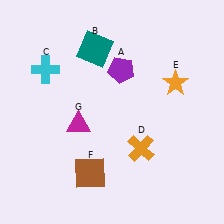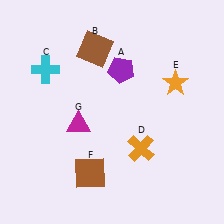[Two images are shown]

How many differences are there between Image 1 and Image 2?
There is 1 difference between the two images.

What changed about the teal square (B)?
In Image 1, B is teal. In Image 2, it changed to brown.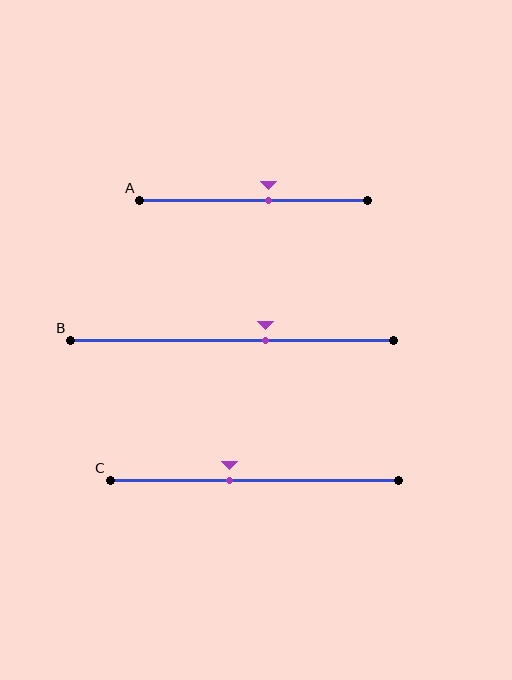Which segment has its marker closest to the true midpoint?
Segment A has its marker closest to the true midpoint.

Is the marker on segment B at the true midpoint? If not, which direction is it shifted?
No, the marker on segment B is shifted to the right by about 10% of the segment length.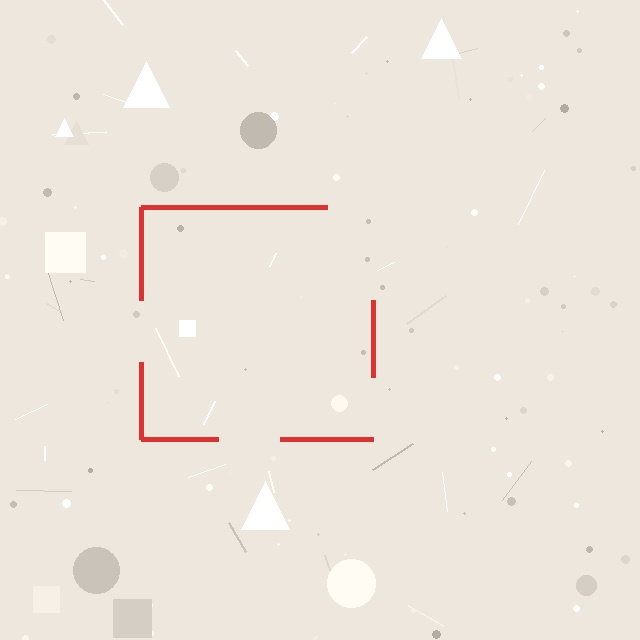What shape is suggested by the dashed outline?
The dashed outline suggests a square.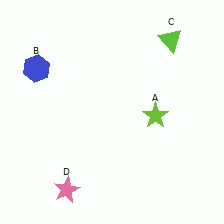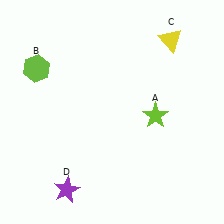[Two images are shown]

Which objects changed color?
B changed from blue to lime. C changed from lime to yellow. D changed from pink to purple.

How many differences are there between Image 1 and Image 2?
There are 3 differences between the two images.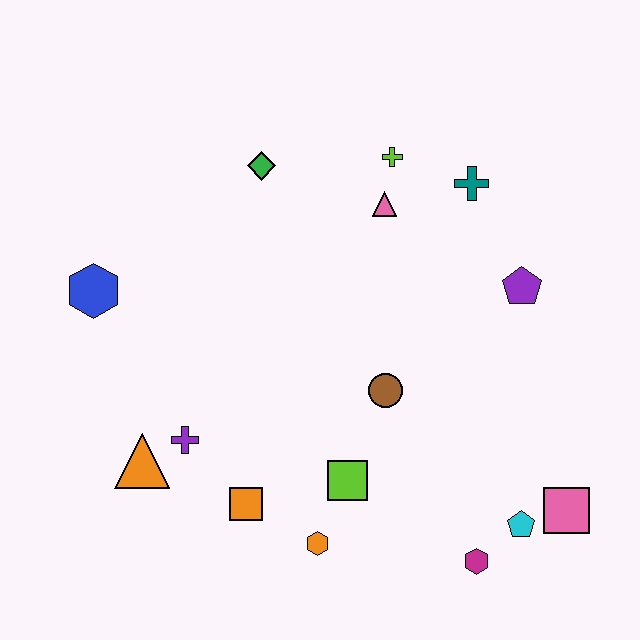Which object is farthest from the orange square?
The teal cross is farthest from the orange square.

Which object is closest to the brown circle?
The lime square is closest to the brown circle.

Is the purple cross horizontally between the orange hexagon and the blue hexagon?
Yes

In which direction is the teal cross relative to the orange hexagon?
The teal cross is above the orange hexagon.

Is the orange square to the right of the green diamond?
No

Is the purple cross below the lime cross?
Yes